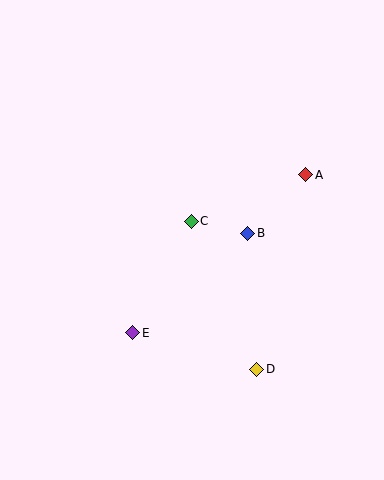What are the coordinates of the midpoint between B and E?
The midpoint between B and E is at (190, 283).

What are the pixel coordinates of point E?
Point E is at (133, 333).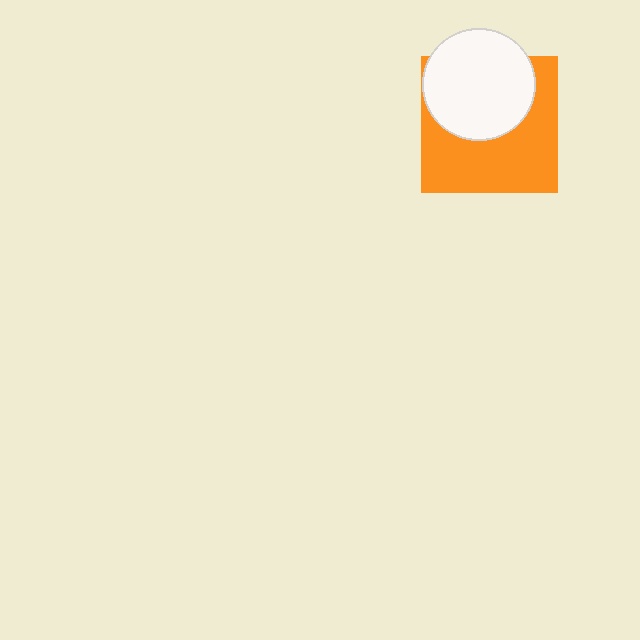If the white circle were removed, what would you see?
You would see the complete orange square.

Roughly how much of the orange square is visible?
About half of it is visible (roughly 56%).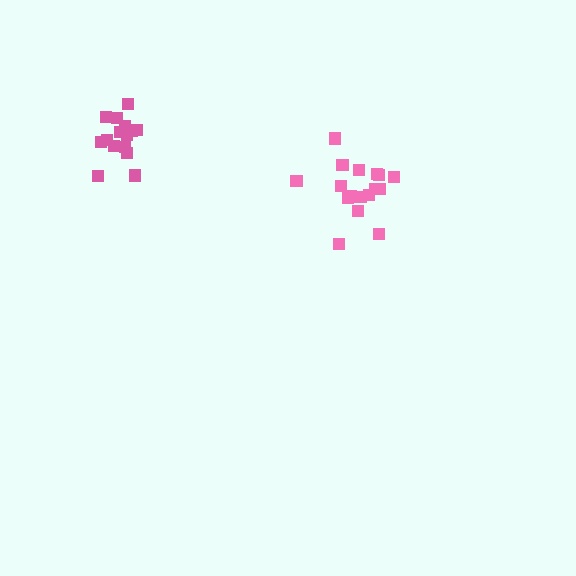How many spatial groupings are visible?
There are 2 spatial groupings.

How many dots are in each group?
Group 1: 18 dots, Group 2: 15 dots (33 total).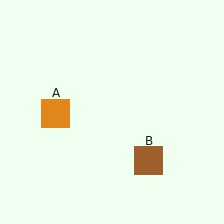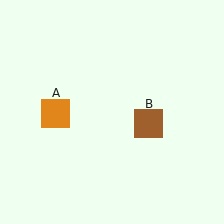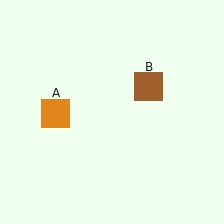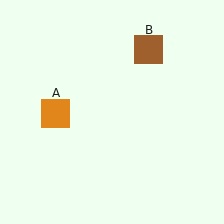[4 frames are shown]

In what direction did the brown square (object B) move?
The brown square (object B) moved up.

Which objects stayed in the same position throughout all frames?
Orange square (object A) remained stationary.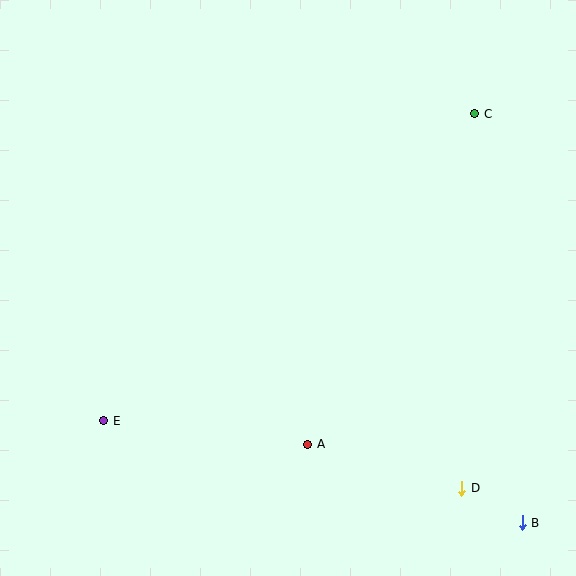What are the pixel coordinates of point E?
Point E is at (104, 421).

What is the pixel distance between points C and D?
The distance between C and D is 375 pixels.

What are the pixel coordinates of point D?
Point D is at (462, 488).